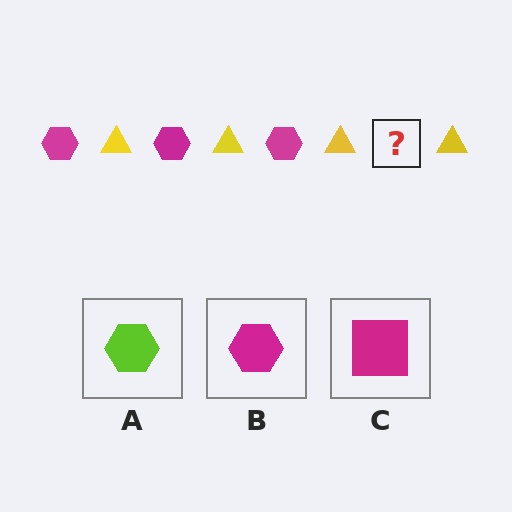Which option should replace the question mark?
Option B.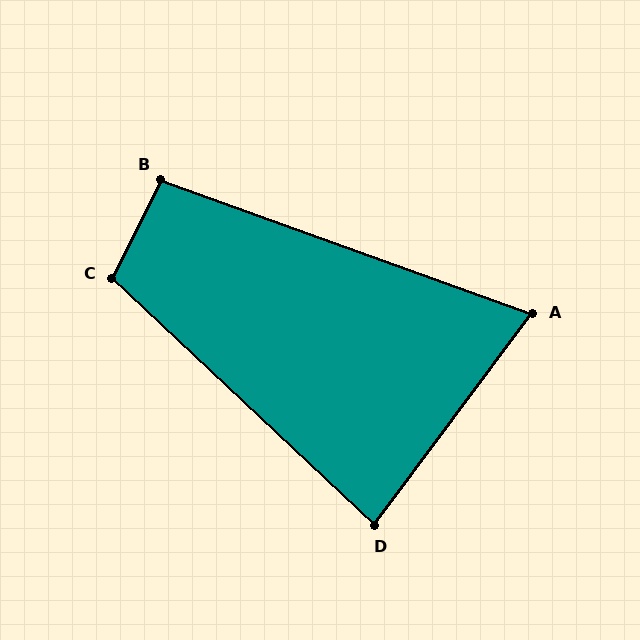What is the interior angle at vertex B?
Approximately 97 degrees (obtuse).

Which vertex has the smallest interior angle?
A, at approximately 73 degrees.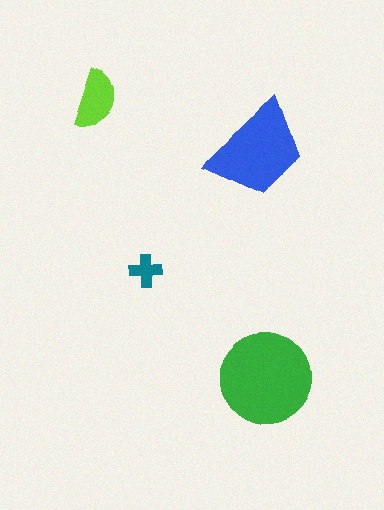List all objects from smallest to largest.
The teal cross, the lime semicircle, the blue trapezoid, the green circle.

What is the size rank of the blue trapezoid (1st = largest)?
2nd.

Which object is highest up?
The lime semicircle is topmost.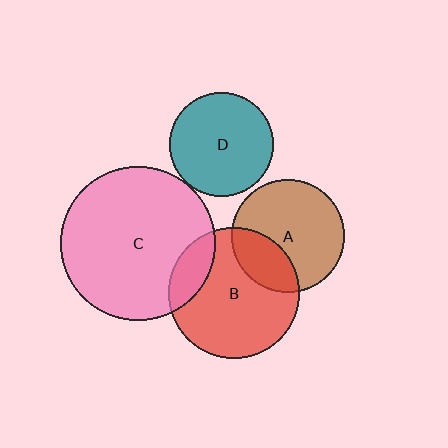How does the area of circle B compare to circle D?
Approximately 1.6 times.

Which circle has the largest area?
Circle C (pink).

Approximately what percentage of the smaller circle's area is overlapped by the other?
Approximately 5%.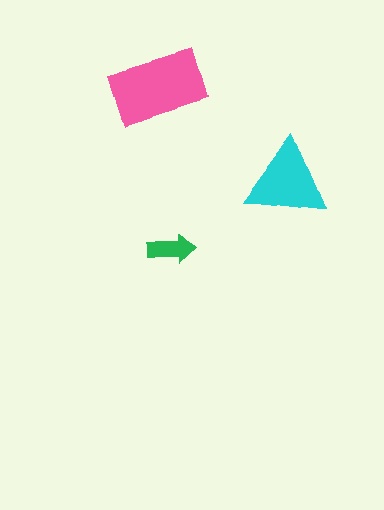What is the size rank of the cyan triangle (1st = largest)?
2nd.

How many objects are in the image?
There are 3 objects in the image.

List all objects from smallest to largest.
The green arrow, the cyan triangle, the pink rectangle.